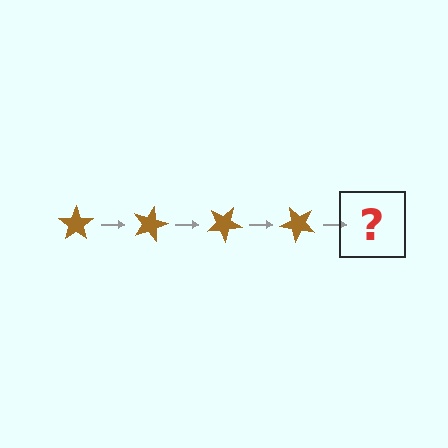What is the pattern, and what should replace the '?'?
The pattern is that the star rotates 15 degrees each step. The '?' should be a brown star rotated 60 degrees.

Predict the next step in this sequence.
The next step is a brown star rotated 60 degrees.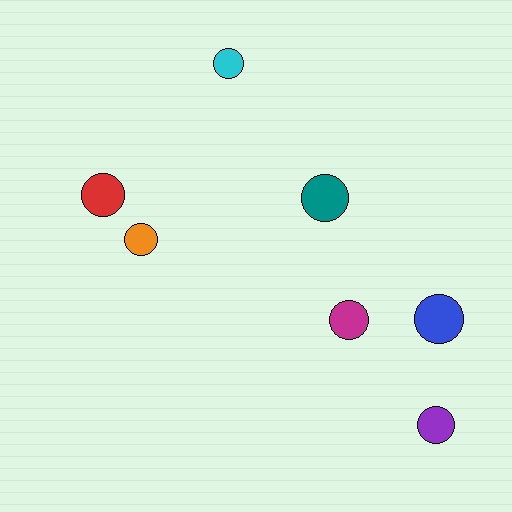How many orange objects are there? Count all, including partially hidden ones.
There is 1 orange object.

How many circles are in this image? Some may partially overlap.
There are 7 circles.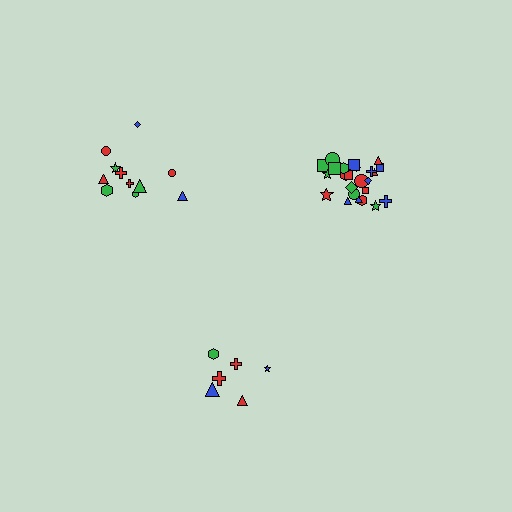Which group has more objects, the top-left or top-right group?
The top-right group.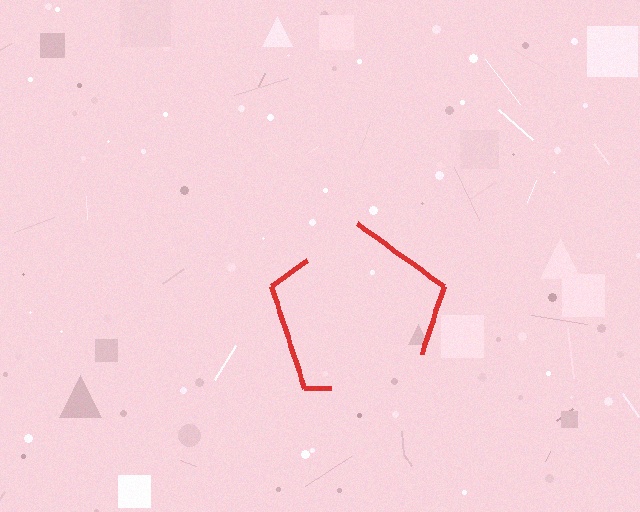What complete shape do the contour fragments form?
The contour fragments form a pentagon.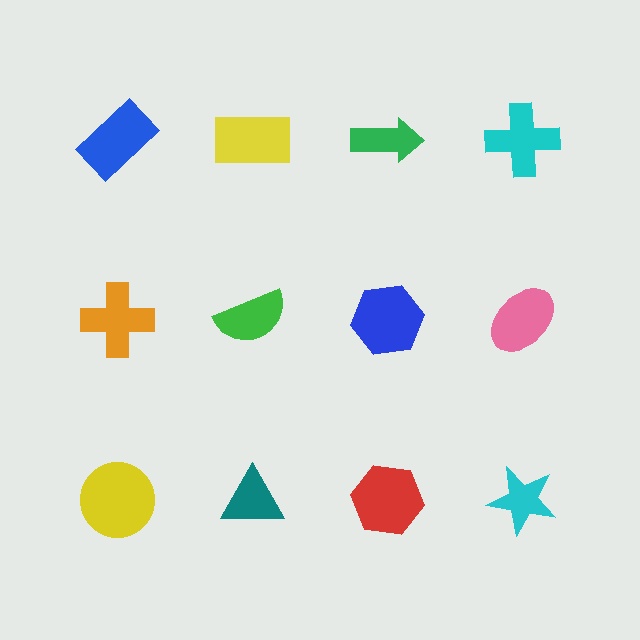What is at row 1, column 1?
A blue rectangle.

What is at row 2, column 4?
A pink ellipse.